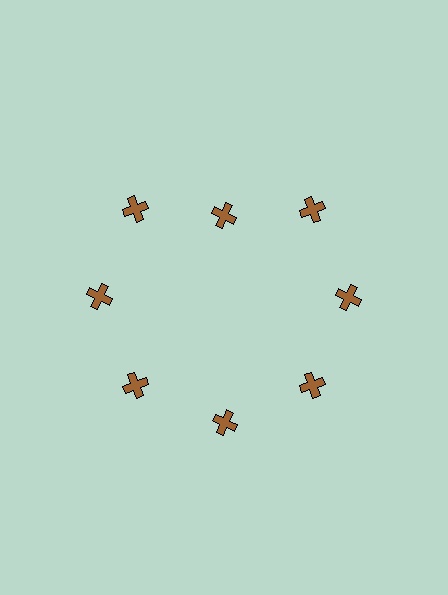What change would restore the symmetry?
The symmetry would be restored by moving it outward, back onto the ring so that all 8 crosses sit at equal angles and equal distance from the center.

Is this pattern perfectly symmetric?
No. The 8 brown crosses are arranged in a ring, but one element near the 12 o'clock position is pulled inward toward the center, breaking the 8-fold rotational symmetry.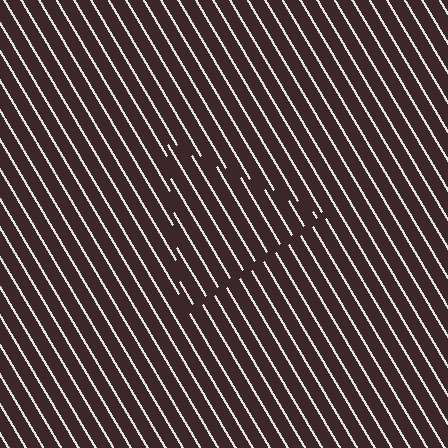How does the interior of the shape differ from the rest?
The interior of the shape contains the same grating, shifted by half a period — the contour is defined by the phase discontinuity where line-ends from the inner and outer gratings abut.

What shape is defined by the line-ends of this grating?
An illusory triangle. The interior of the shape contains the same grating, shifted by half a period — the contour is defined by the phase discontinuity where line-ends from the inner and outer gratings abut.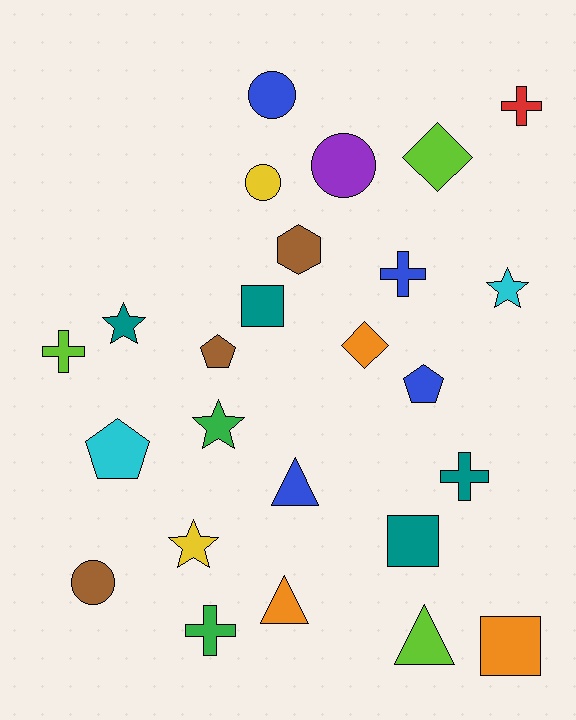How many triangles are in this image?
There are 3 triangles.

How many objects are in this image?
There are 25 objects.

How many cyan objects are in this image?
There are 2 cyan objects.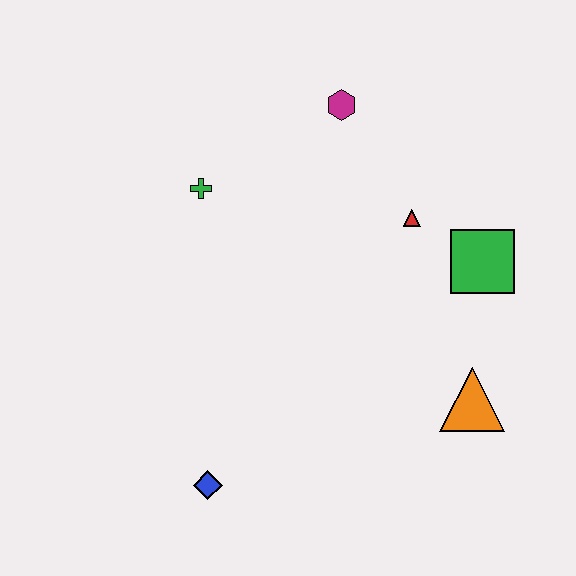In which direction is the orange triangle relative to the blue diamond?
The orange triangle is to the right of the blue diamond.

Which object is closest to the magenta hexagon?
The red triangle is closest to the magenta hexagon.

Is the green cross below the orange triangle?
No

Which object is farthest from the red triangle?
The blue diamond is farthest from the red triangle.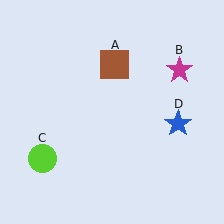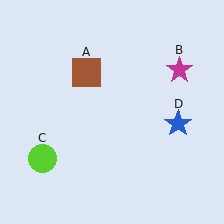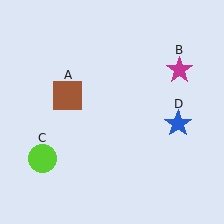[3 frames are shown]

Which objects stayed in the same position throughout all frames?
Magenta star (object B) and lime circle (object C) and blue star (object D) remained stationary.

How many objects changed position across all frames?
1 object changed position: brown square (object A).